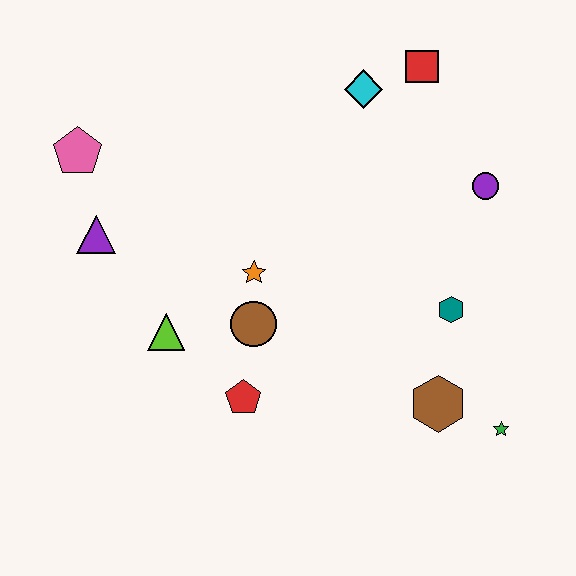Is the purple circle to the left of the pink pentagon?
No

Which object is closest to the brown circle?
The orange star is closest to the brown circle.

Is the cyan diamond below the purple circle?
No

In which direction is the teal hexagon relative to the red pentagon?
The teal hexagon is to the right of the red pentagon.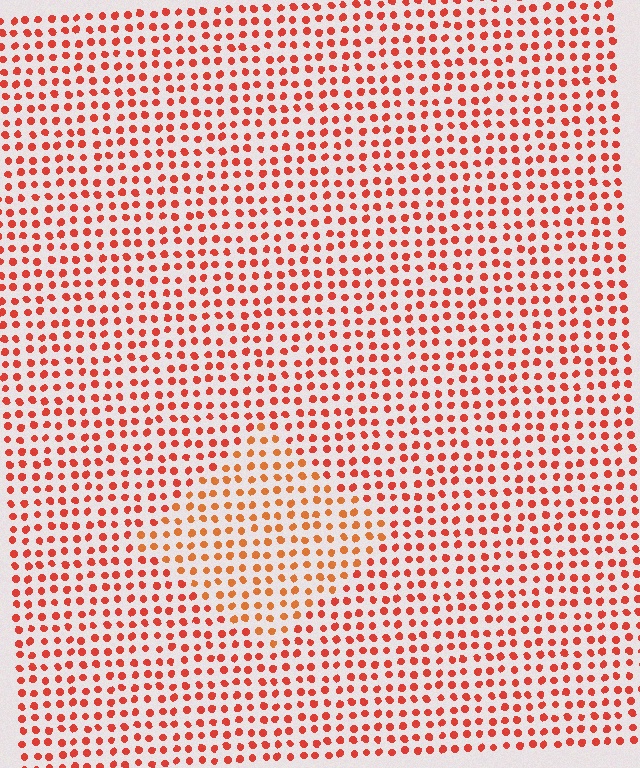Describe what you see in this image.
The image is filled with small red elements in a uniform arrangement. A diamond-shaped region is visible where the elements are tinted to a slightly different hue, forming a subtle color boundary.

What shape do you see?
I see a diamond.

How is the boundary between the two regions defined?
The boundary is defined purely by a slight shift in hue (about 20 degrees). Spacing, size, and orientation are identical on both sides.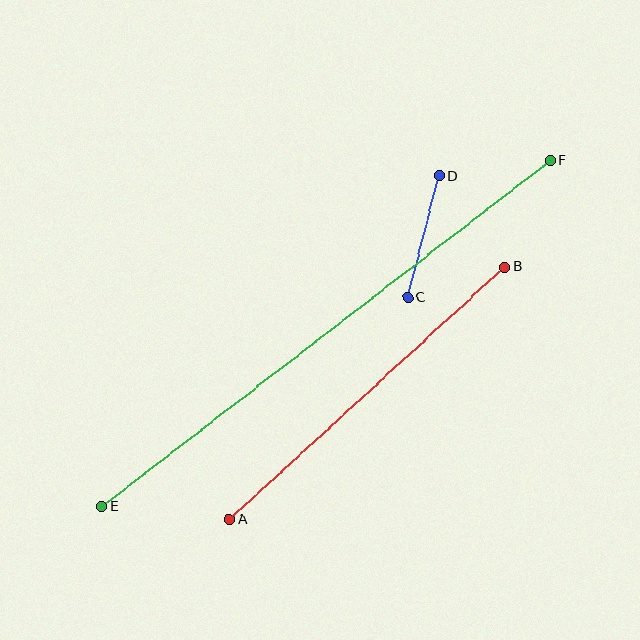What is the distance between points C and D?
The distance is approximately 125 pixels.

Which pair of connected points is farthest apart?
Points E and F are farthest apart.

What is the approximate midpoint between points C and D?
The midpoint is at approximately (423, 237) pixels.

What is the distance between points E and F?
The distance is approximately 567 pixels.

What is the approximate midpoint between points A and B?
The midpoint is at approximately (367, 393) pixels.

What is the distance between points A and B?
The distance is approximately 374 pixels.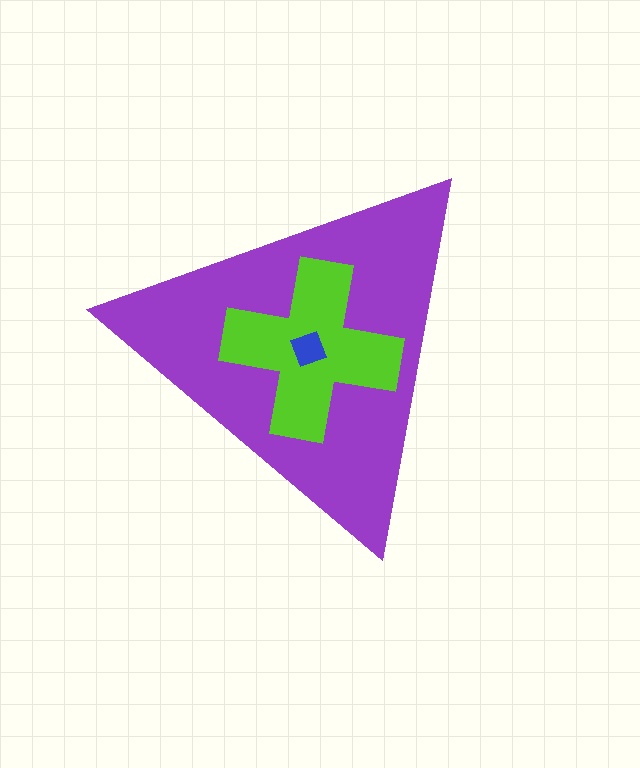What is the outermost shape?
The purple triangle.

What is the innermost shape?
The blue diamond.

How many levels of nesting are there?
3.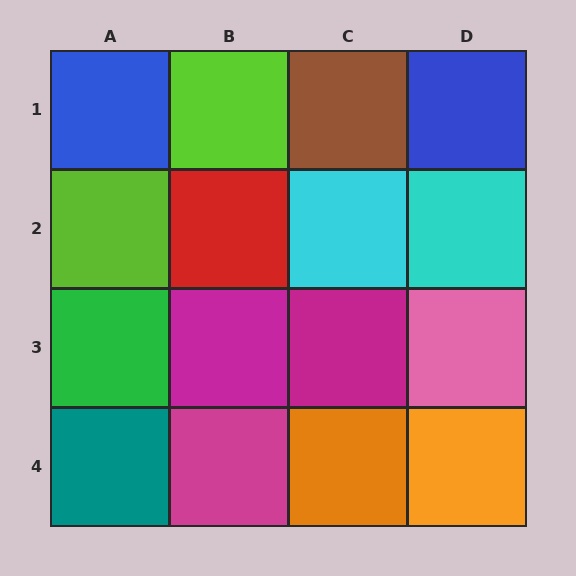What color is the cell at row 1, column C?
Brown.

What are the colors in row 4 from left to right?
Teal, magenta, orange, orange.